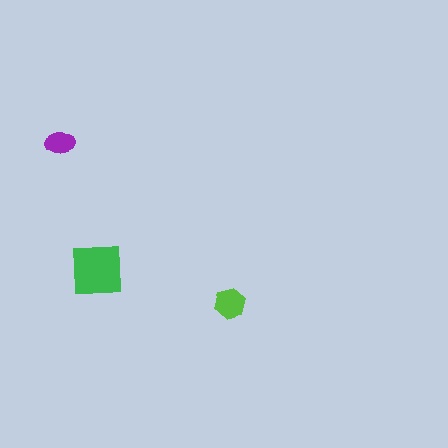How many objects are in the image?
There are 3 objects in the image.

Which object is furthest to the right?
The lime hexagon is rightmost.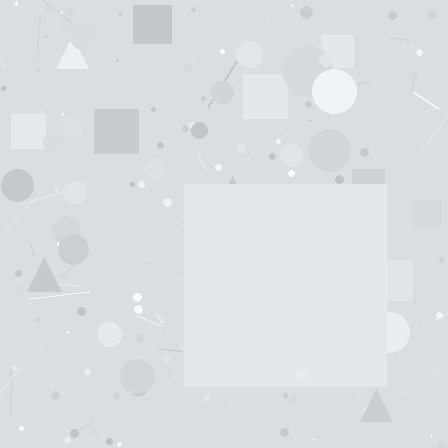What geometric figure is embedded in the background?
A square is embedded in the background.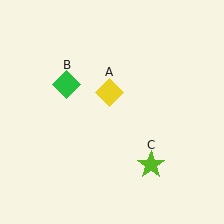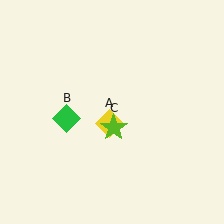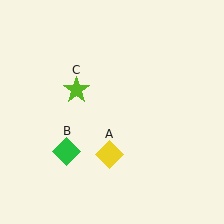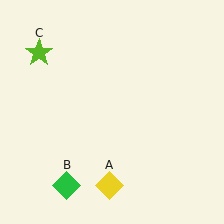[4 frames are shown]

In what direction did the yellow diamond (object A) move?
The yellow diamond (object A) moved down.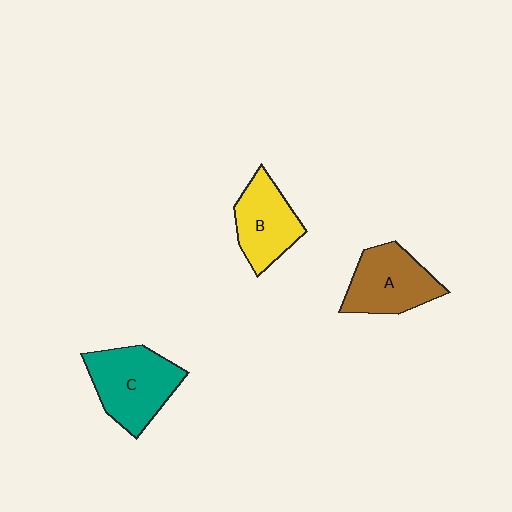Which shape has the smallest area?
Shape B (yellow).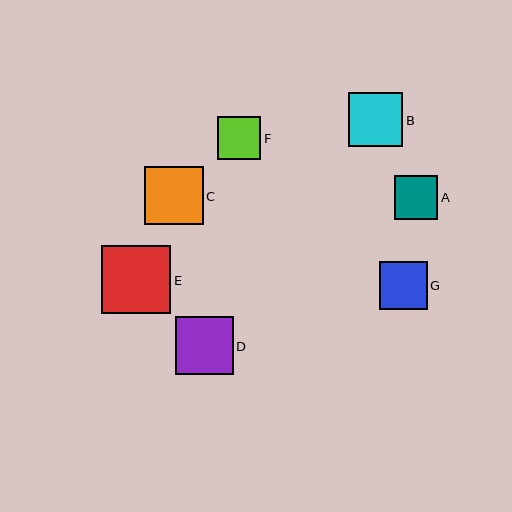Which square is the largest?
Square E is the largest with a size of approximately 69 pixels.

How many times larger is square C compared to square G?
Square C is approximately 1.2 times the size of square G.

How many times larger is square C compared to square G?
Square C is approximately 1.2 times the size of square G.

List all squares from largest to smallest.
From largest to smallest: E, C, D, B, G, A, F.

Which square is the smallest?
Square F is the smallest with a size of approximately 43 pixels.